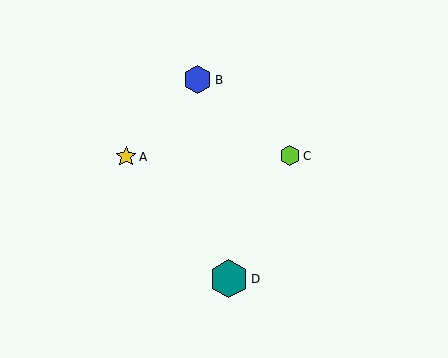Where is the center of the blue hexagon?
The center of the blue hexagon is at (198, 80).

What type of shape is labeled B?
Shape B is a blue hexagon.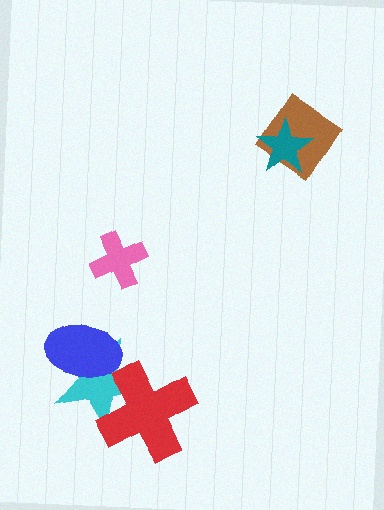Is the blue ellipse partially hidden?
No, no other shape covers it.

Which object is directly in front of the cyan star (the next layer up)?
The blue ellipse is directly in front of the cyan star.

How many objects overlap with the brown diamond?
1 object overlaps with the brown diamond.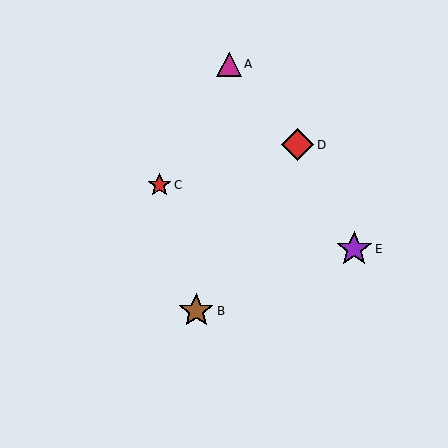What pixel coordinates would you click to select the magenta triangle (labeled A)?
Click at (229, 64) to select the magenta triangle A.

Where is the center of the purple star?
The center of the purple star is at (354, 249).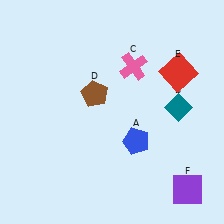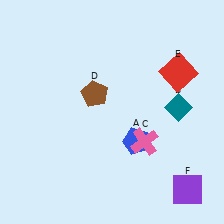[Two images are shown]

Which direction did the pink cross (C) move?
The pink cross (C) moved down.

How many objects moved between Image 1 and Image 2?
1 object moved between the two images.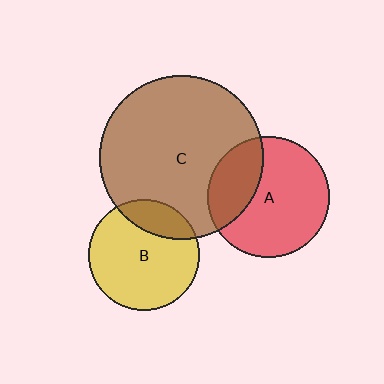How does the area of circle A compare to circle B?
Approximately 1.2 times.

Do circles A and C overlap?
Yes.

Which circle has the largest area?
Circle C (brown).